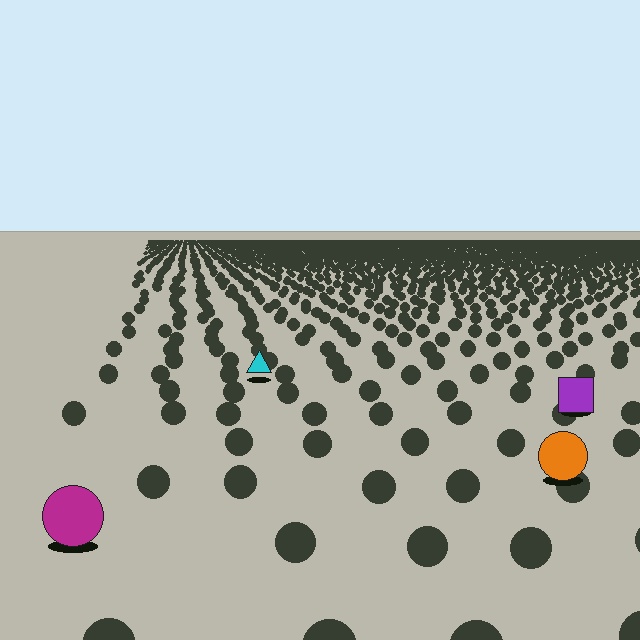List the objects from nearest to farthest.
From nearest to farthest: the magenta circle, the orange circle, the purple square, the cyan triangle.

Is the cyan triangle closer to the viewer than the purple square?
No. The purple square is closer — you can tell from the texture gradient: the ground texture is coarser near it.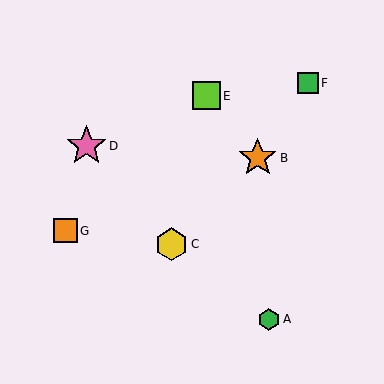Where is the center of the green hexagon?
The center of the green hexagon is at (269, 319).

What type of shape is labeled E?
Shape E is a lime square.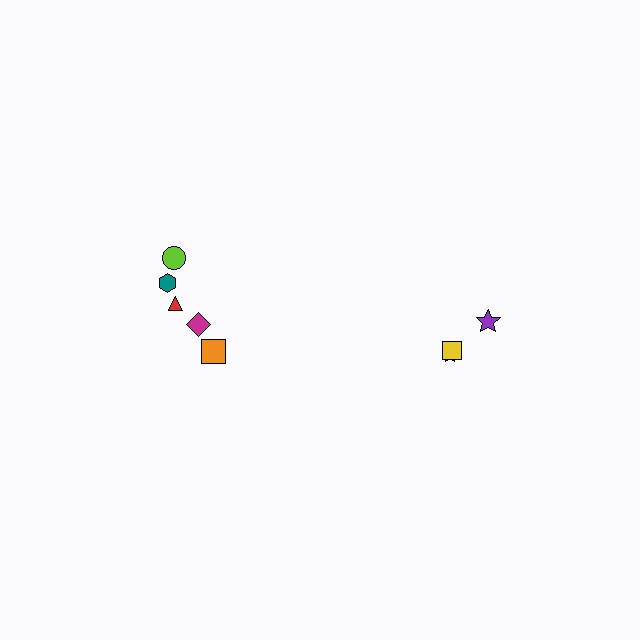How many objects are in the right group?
There are 3 objects.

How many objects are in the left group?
There are 5 objects.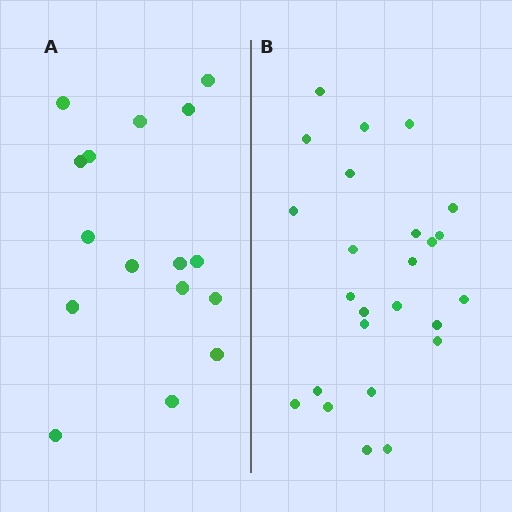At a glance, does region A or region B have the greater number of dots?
Region B (the right region) has more dots.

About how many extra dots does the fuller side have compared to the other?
Region B has roughly 8 or so more dots than region A.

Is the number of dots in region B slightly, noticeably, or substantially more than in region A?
Region B has substantially more. The ratio is roughly 1.6 to 1.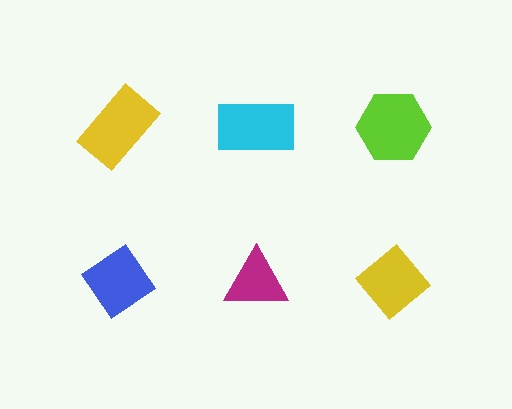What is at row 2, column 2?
A magenta triangle.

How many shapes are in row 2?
3 shapes.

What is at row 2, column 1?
A blue diamond.